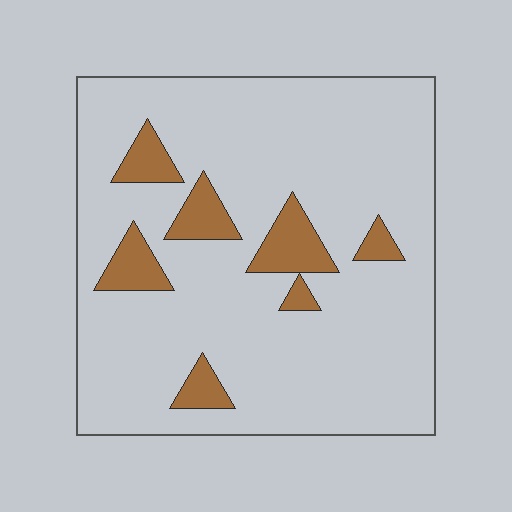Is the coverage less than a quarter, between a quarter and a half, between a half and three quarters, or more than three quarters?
Less than a quarter.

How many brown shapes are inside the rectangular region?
7.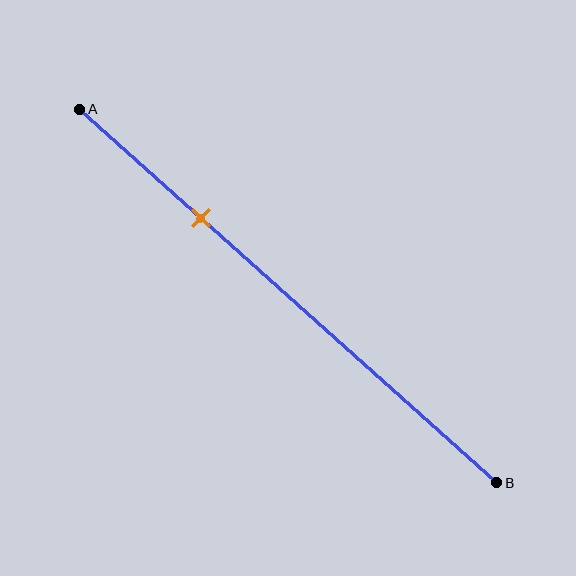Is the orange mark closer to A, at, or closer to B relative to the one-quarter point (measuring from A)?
The orange mark is closer to point B than the one-quarter point of segment AB.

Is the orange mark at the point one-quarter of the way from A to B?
No, the mark is at about 30% from A, not at the 25% one-quarter point.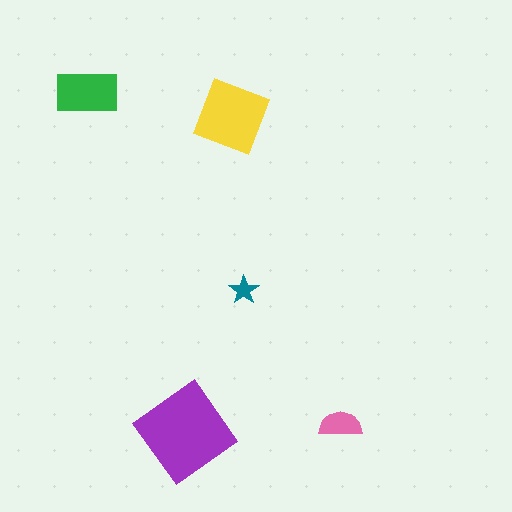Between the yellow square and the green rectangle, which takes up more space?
The yellow square.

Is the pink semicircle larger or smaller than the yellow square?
Smaller.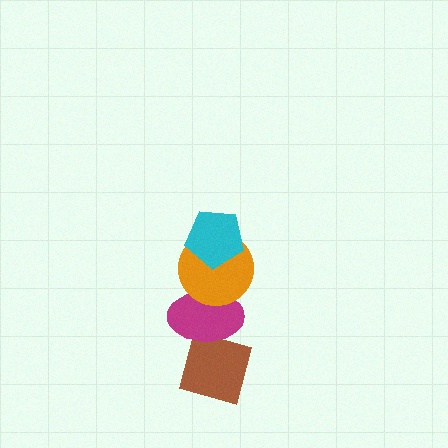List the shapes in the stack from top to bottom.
From top to bottom: the cyan pentagon, the orange circle, the magenta ellipse, the brown diamond.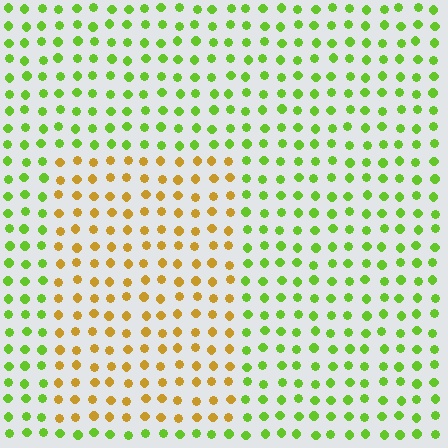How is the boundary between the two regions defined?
The boundary is defined purely by a slight shift in hue (about 55 degrees). Spacing, size, and orientation are identical on both sides.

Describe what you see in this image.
The image is filled with small lime elements in a uniform arrangement. A rectangle-shaped region is visible where the elements are tinted to a slightly different hue, forming a subtle color boundary.